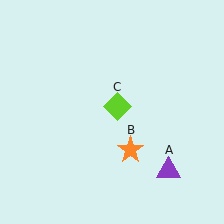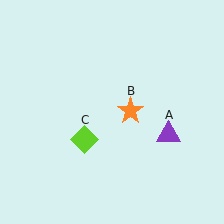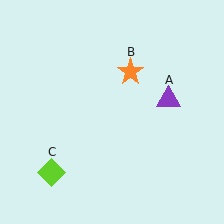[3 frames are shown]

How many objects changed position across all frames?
3 objects changed position: purple triangle (object A), orange star (object B), lime diamond (object C).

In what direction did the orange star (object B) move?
The orange star (object B) moved up.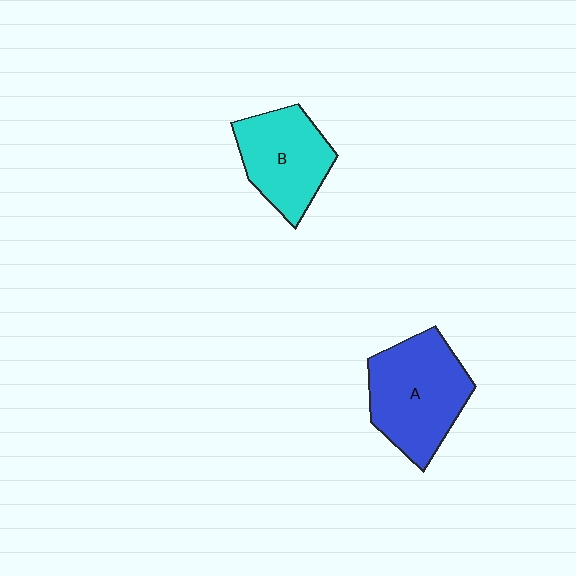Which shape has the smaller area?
Shape B (cyan).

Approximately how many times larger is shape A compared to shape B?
Approximately 1.3 times.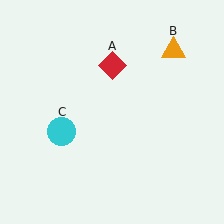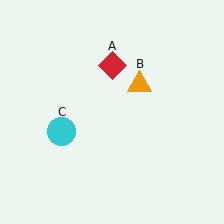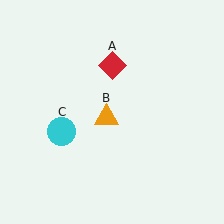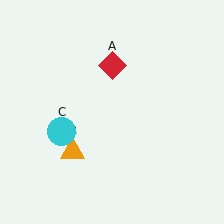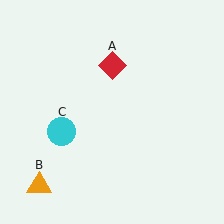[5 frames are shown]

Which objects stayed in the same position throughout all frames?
Red diamond (object A) and cyan circle (object C) remained stationary.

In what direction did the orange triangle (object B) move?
The orange triangle (object B) moved down and to the left.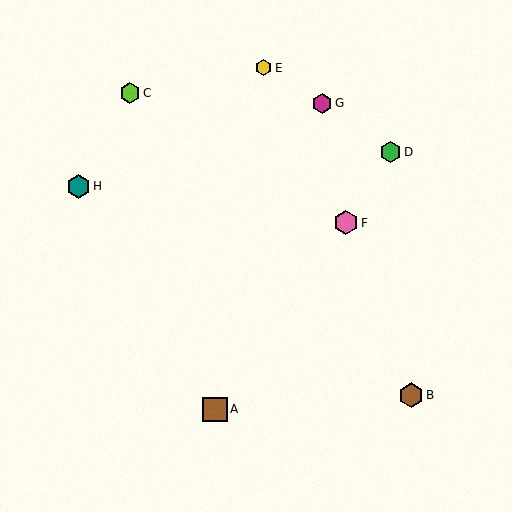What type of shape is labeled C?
Shape C is a lime hexagon.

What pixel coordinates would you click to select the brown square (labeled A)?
Click at (215, 409) to select the brown square A.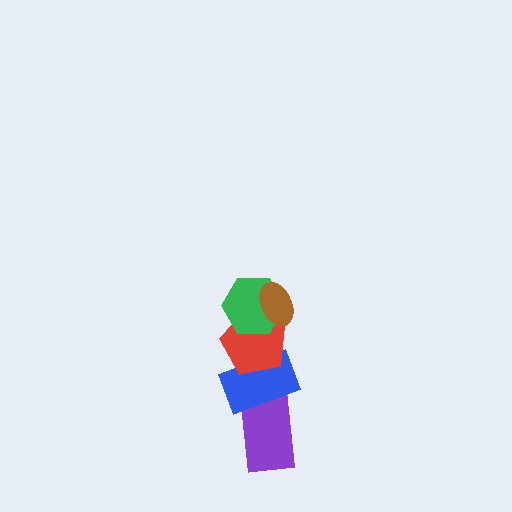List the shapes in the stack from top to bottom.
From top to bottom: the brown ellipse, the green hexagon, the red pentagon, the blue rectangle, the purple rectangle.